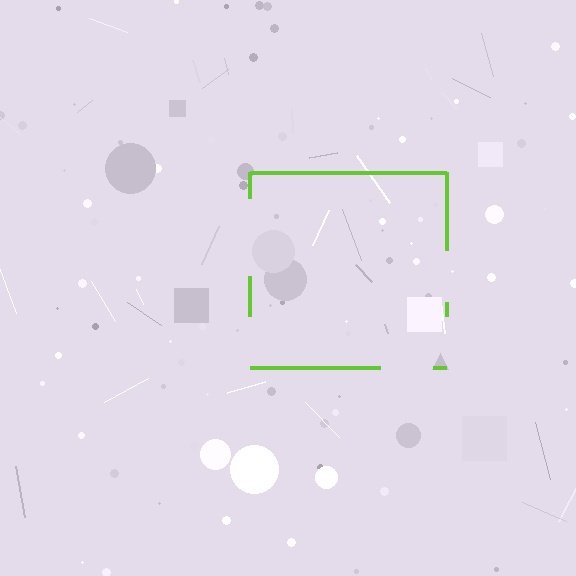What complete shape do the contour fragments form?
The contour fragments form a square.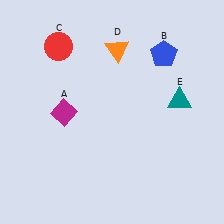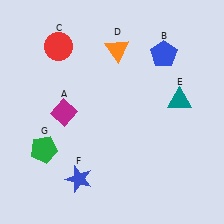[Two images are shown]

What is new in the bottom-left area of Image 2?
A green pentagon (G) was added in the bottom-left area of Image 2.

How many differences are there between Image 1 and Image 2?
There are 2 differences between the two images.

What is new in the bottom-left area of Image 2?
A blue star (F) was added in the bottom-left area of Image 2.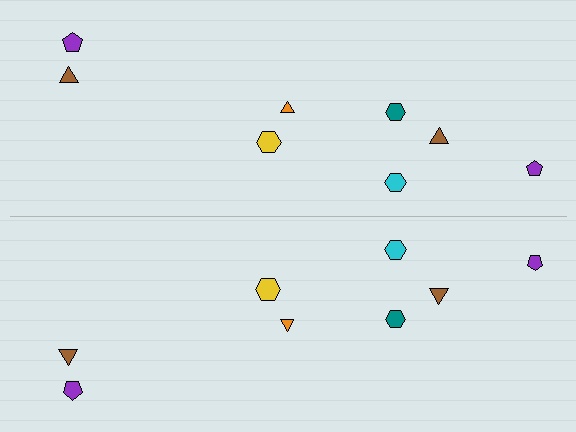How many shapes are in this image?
There are 16 shapes in this image.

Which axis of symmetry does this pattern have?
The pattern has a horizontal axis of symmetry running through the center of the image.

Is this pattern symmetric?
Yes, this pattern has bilateral (reflection) symmetry.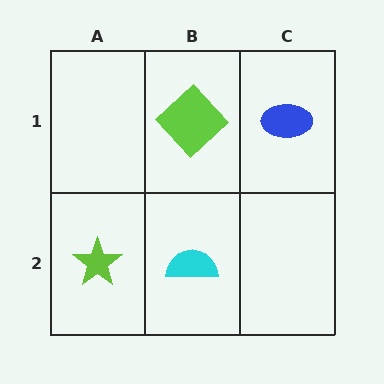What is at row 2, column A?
A lime star.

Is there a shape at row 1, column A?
No, that cell is empty.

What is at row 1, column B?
A lime diamond.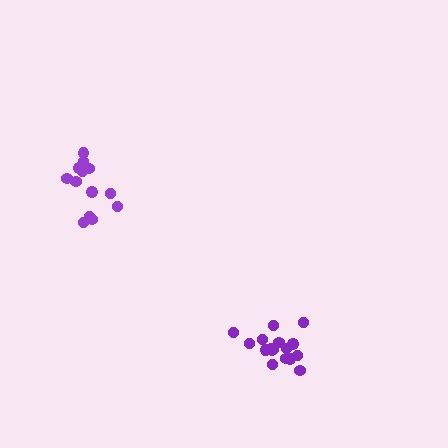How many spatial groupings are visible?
There are 2 spatial groupings.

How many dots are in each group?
Group 1: 13 dots, Group 2: 17 dots (30 total).